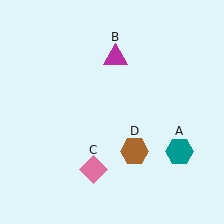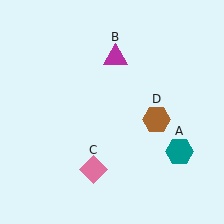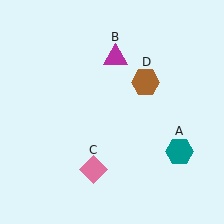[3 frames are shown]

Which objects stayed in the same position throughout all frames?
Teal hexagon (object A) and magenta triangle (object B) and pink diamond (object C) remained stationary.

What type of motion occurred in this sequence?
The brown hexagon (object D) rotated counterclockwise around the center of the scene.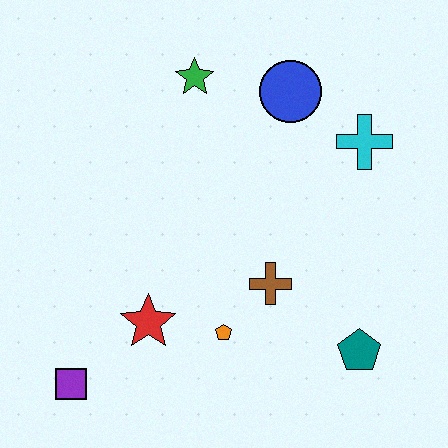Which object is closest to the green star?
The blue circle is closest to the green star.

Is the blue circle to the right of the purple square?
Yes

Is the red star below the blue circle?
Yes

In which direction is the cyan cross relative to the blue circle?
The cyan cross is to the right of the blue circle.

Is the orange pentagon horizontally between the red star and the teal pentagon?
Yes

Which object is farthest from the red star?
The cyan cross is farthest from the red star.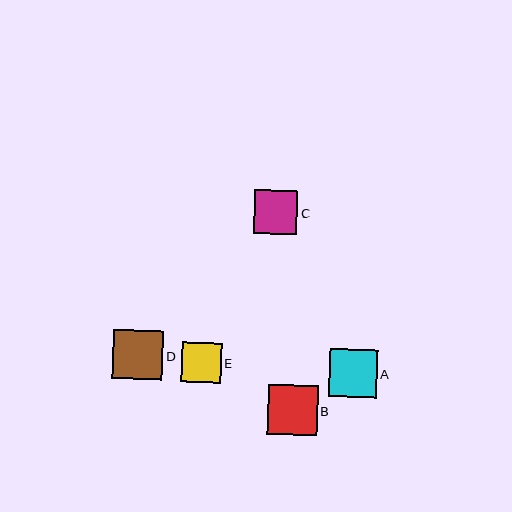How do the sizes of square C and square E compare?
Square C and square E are approximately the same size.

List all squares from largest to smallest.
From largest to smallest: D, B, A, C, E.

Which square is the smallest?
Square E is the smallest with a size of approximately 40 pixels.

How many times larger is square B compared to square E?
Square B is approximately 1.2 times the size of square E.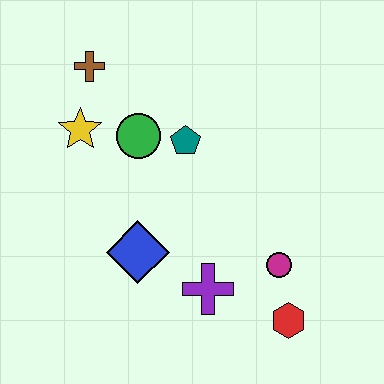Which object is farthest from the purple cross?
The brown cross is farthest from the purple cross.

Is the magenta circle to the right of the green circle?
Yes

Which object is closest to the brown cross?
The yellow star is closest to the brown cross.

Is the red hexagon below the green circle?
Yes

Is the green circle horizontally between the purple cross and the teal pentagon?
No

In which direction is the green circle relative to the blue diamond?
The green circle is above the blue diamond.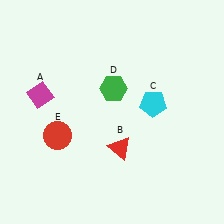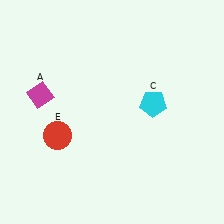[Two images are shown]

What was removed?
The green hexagon (D), the red triangle (B) were removed in Image 2.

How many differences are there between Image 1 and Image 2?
There are 2 differences between the two images.